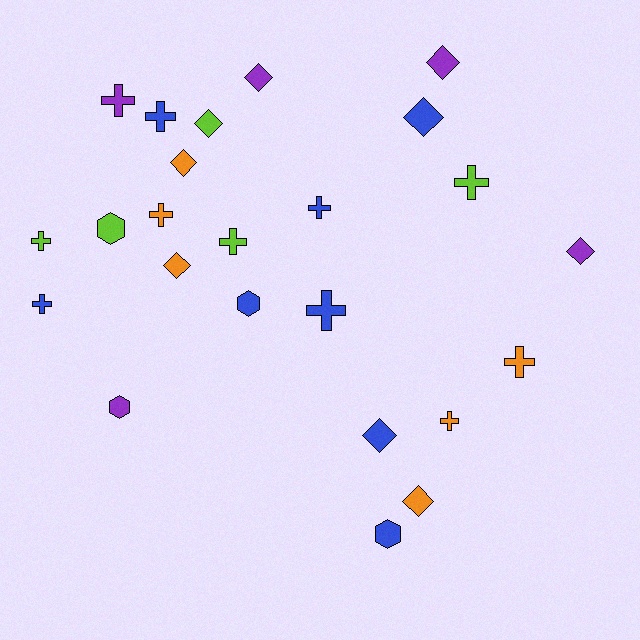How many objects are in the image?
There are 24 objects.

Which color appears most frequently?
Blue, with 8 objects.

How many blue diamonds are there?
There are 2 blue diamonds.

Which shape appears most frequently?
Cross, with 11 objects.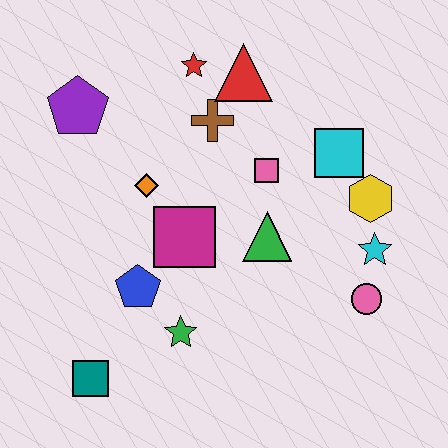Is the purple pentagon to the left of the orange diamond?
Yes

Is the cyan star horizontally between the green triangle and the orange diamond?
No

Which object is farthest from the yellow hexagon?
The teal square is farthest from the yellow hexagon.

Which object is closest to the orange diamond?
The magenta square is closest to the orange diamond.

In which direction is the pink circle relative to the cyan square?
The pink circle is below the cyan square.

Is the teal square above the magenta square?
No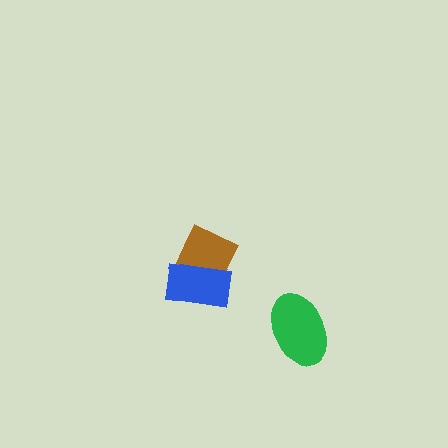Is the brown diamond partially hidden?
Yes, it is partially covered by another shape.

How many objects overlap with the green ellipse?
0 objects overlap with the green ellipse.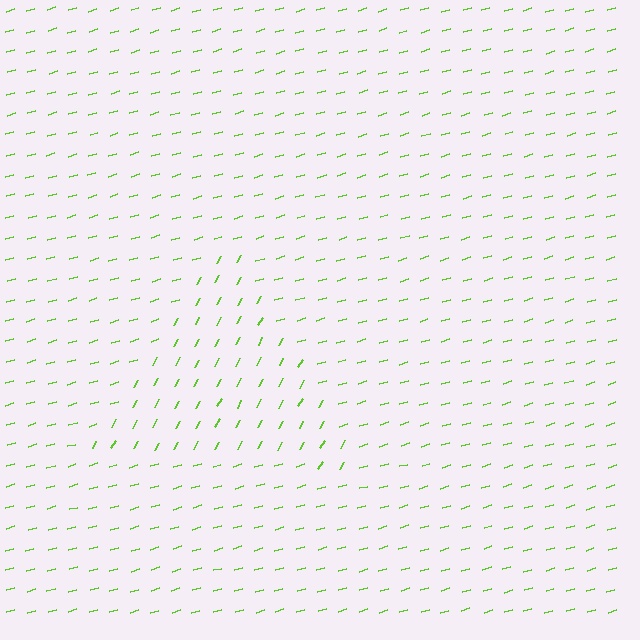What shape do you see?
I see a triangle.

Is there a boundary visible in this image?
Yes, there is a texture boundary formed by a change in line orientation.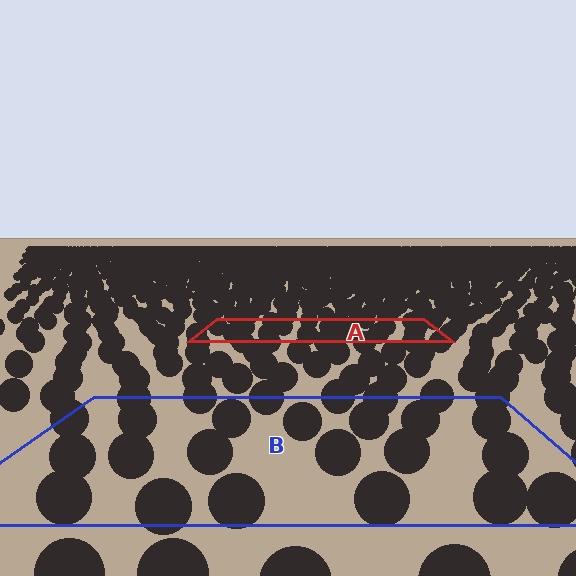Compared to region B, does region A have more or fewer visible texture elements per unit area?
Region A has more texture elements per unit area — they are packed more densely because it is farther away.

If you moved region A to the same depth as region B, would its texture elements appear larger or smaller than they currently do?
They would appear larger. At a closer depth, the same texture elements are projected at a bigger on-screen size.